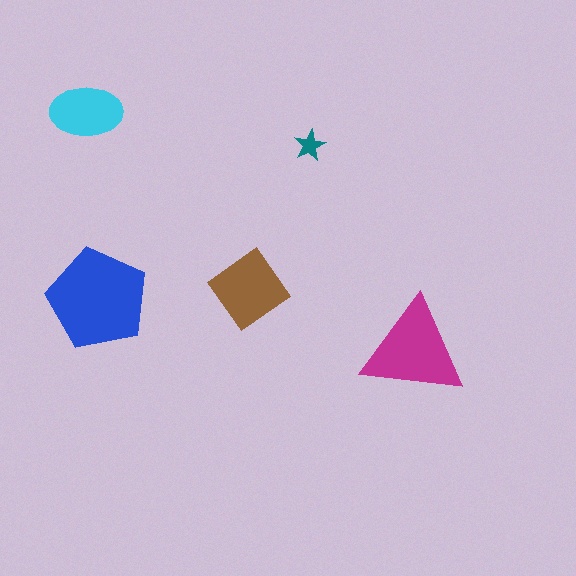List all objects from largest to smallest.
The blue pentagon, the magenta triangle, the brown diamond, the cyan ellipse, the teal star.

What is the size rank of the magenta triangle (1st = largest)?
2nd.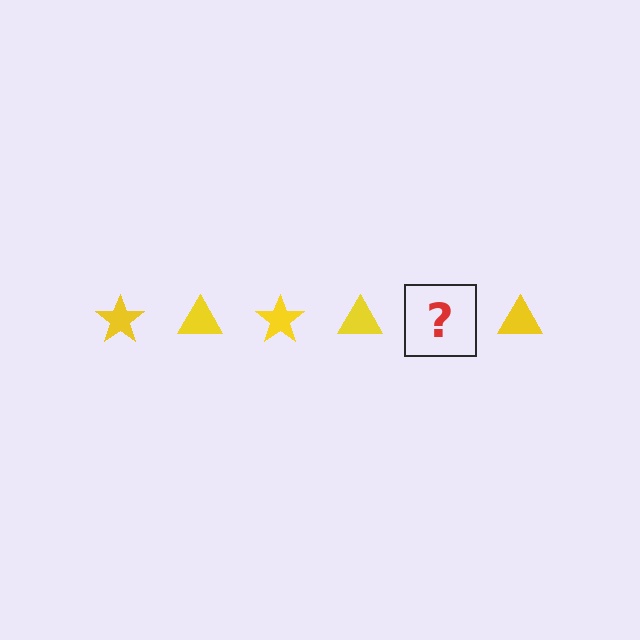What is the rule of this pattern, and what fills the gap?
The rule is that the pattern cycles through star, triangle shapes in yellow. The gap should be filled with a yellow star.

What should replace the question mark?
The question mark should be replaced with a yellow star.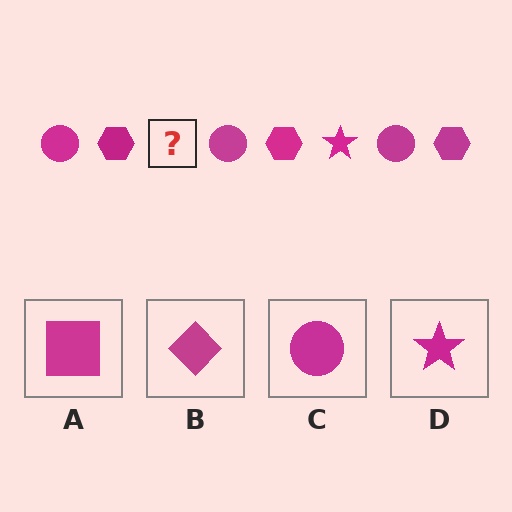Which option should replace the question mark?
Option D.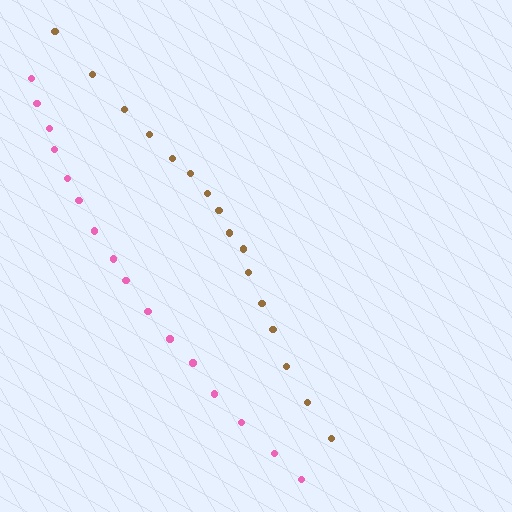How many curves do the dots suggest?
There are 2 distinct paths.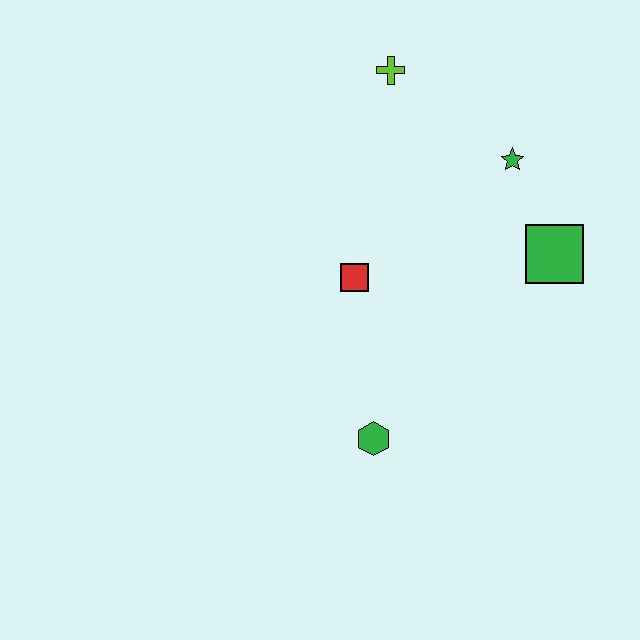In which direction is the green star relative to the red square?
The green star is to the right of the red square.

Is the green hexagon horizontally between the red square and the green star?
Yes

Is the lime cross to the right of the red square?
Yes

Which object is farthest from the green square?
The green hexagon is farthest from the green square.